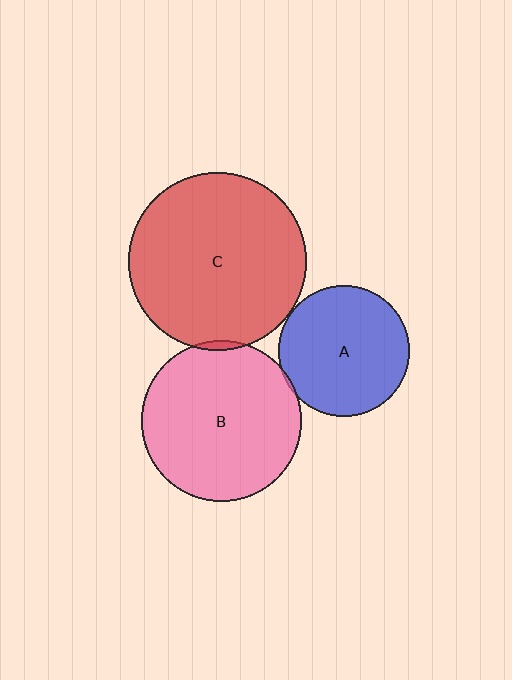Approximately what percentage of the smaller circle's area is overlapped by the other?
Approximately 5%.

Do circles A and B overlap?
Yes.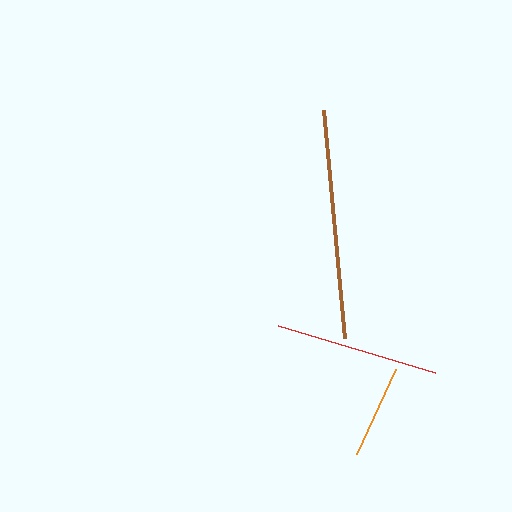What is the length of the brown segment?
The brown segment is approximately 229 pixels long.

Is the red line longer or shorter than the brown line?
The brown line is longer than the red line.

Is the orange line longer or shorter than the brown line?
The brown line is longer than the orange line.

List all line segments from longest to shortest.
From longest to shortest: brown, red, orange.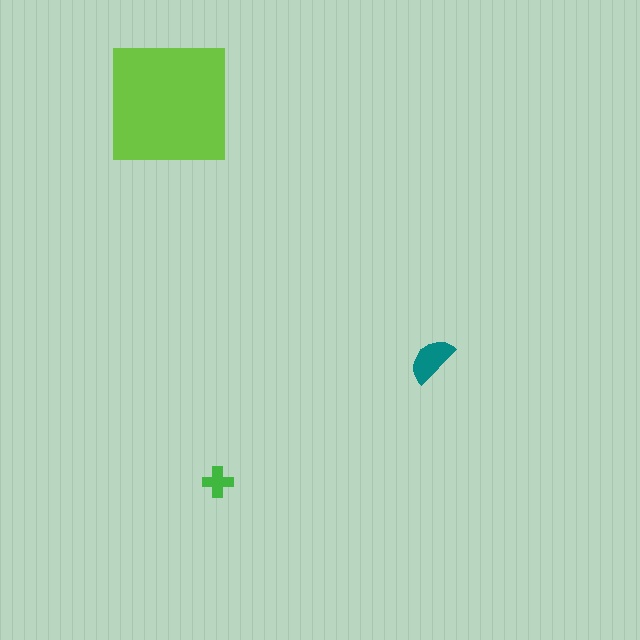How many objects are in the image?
There are 3 objects in the image.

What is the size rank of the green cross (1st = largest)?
3rd.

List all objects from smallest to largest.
The green cross, the teal semicircle, the lime square.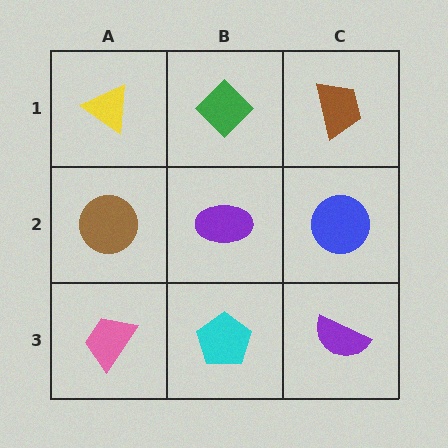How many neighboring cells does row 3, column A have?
2.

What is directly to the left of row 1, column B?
A yellow triangle.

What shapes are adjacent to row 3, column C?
A blue circle (row 2, column C), a cyan pentagon (row 3, column B).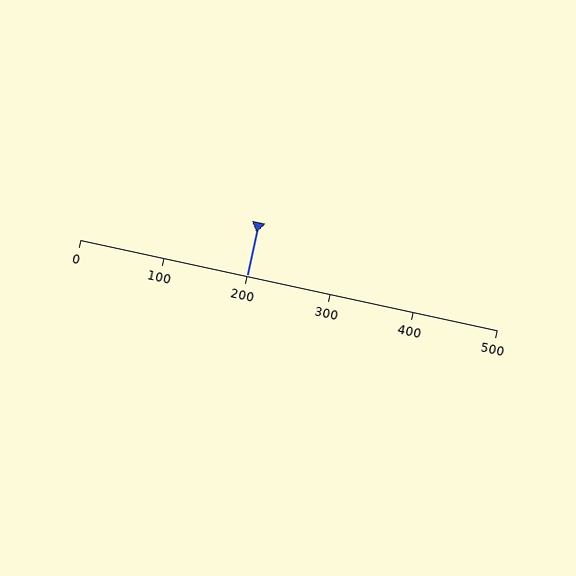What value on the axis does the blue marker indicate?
The marker indicates approximately 200.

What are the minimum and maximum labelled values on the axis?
The axis runs from 0 to 500.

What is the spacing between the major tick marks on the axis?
The major ticks are spaced 100 apart.